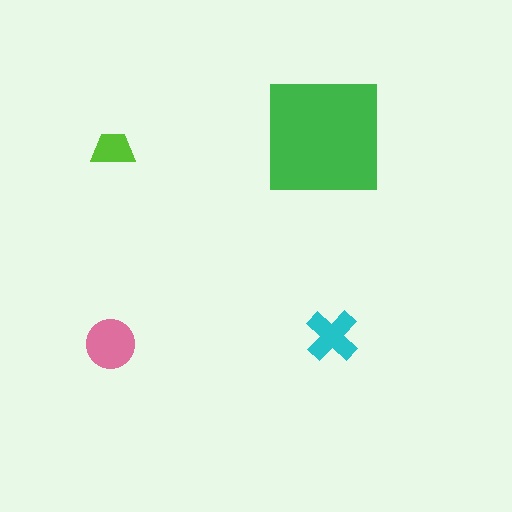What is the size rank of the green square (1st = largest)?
1st.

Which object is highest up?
The green square is topmost.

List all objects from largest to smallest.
The green square, the pink circle, the cyan cross, the lime trapezoid.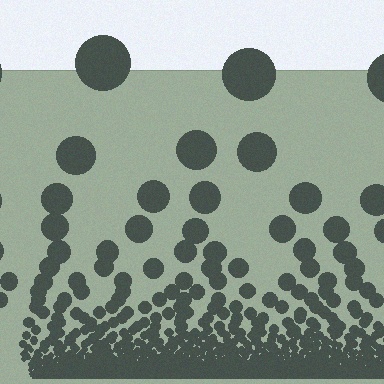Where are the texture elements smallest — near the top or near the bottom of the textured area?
Near the bottom.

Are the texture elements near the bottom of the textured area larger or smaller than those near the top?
Smaller. The gradient is inverted — elements near the bottom are smaller and denser.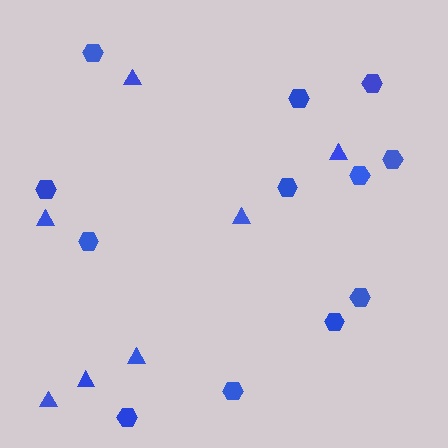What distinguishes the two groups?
There are 2 groups: one group of triangles (7) and one group of hexagons (12).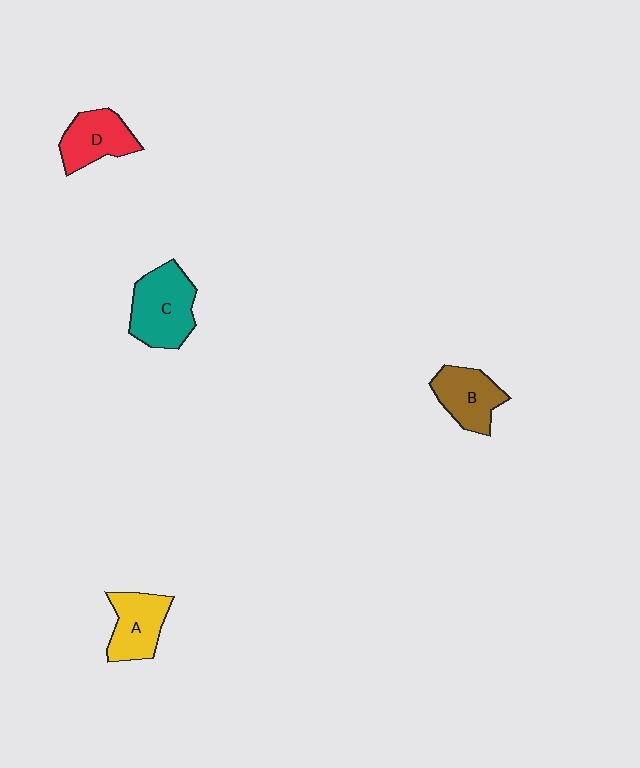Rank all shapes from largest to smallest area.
From largest to smallest: C (teal), A (yellow), B (brown), D (red).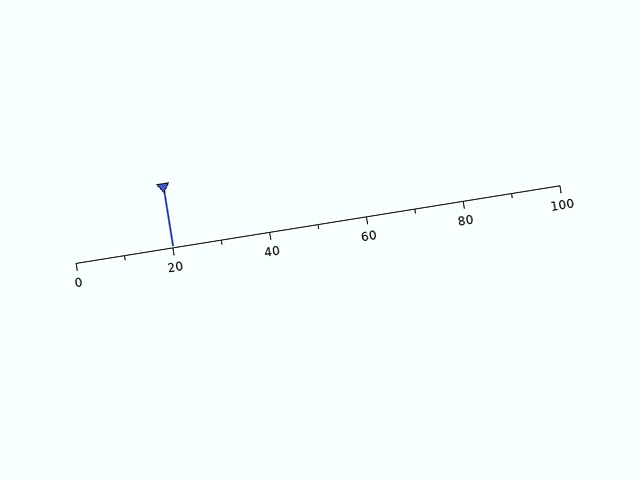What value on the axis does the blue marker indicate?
The marker indicates approximately 20.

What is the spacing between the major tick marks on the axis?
The major ticks are spaced 20 apart.